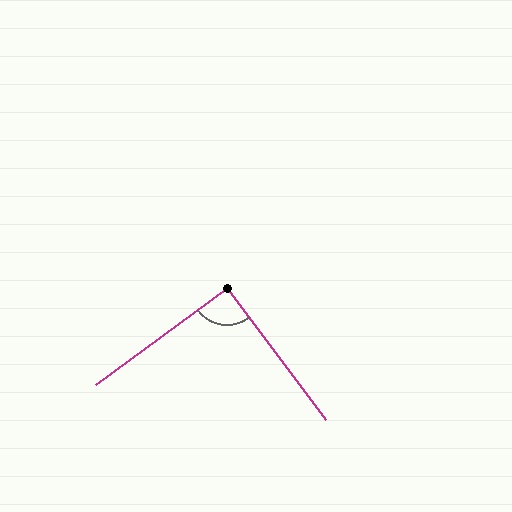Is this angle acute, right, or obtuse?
It is approximately a right angle.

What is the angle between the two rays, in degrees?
Approximately 91 degrees.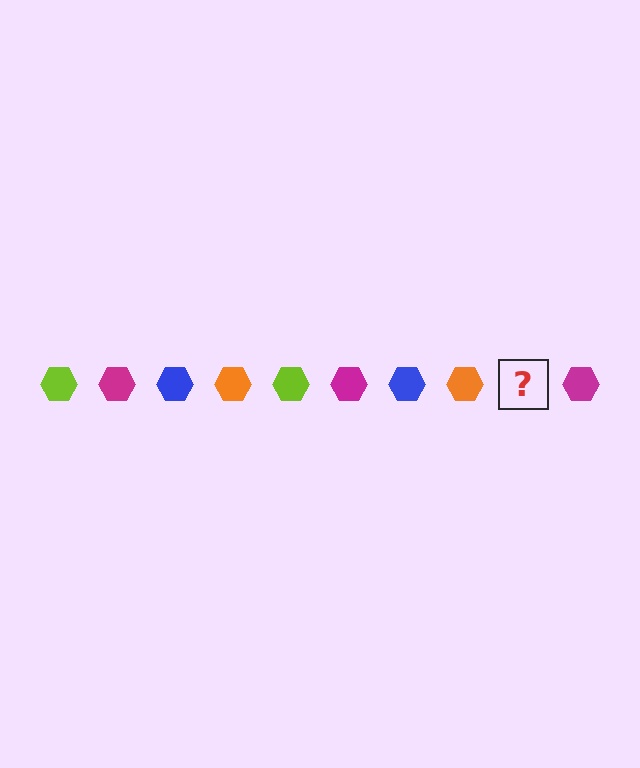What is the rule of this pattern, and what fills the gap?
The rule is that the pattern cycles through lime, magenta, blue, orange hexagons. The gap should be filled with a lime hexagon.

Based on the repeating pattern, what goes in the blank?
The blank should be a lime hexagon.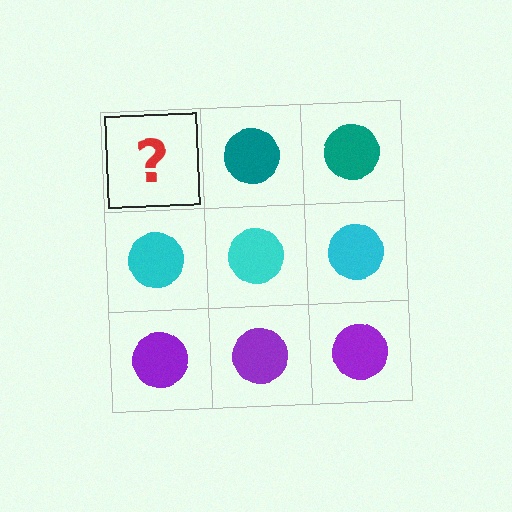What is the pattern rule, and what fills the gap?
The rule is that each row has a consistent color. The gap should be filled with a teal circle.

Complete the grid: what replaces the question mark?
The question mark should be replaced with a teal circle.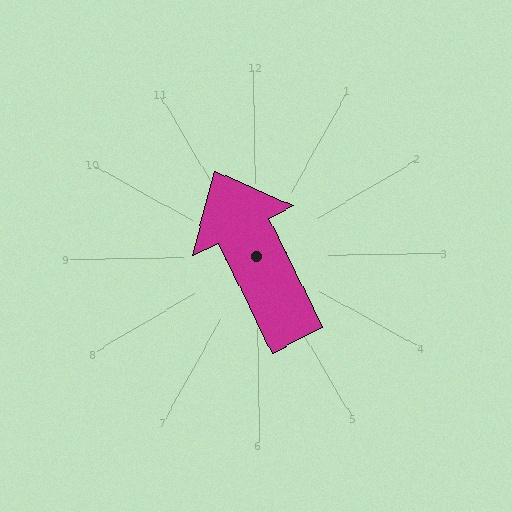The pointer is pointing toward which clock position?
Roughly 11 o'clock.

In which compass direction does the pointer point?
Northwest.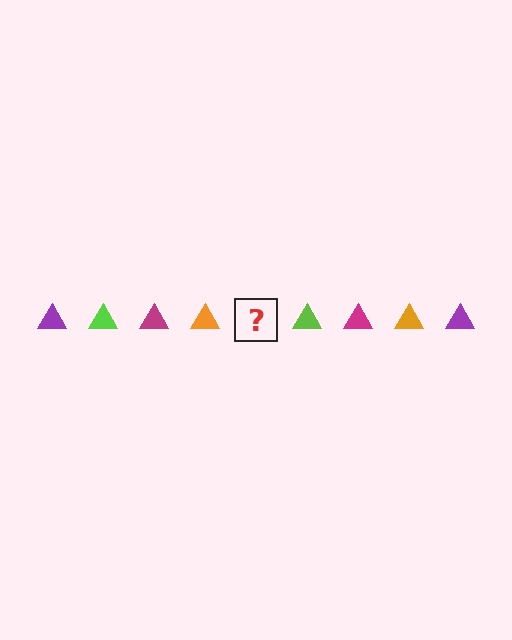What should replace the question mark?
The question mark should be replaced with a purple triangle.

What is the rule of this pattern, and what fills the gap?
The rule is that the pattern cycles through purple, lime, magenta, orange triangles. The gap should be filled with a purple triangle.